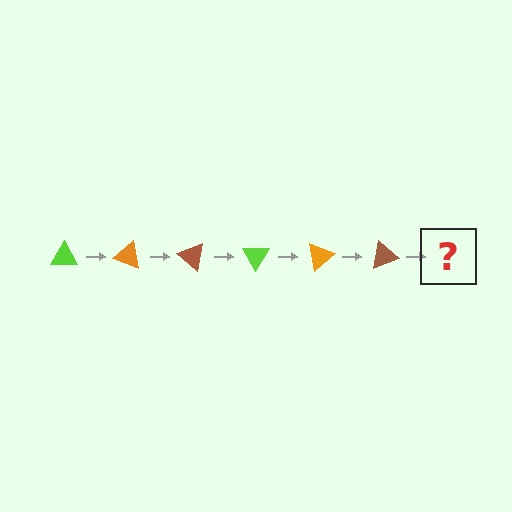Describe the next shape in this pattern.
It should be a lime triangle, rotated 120 degrees from the start.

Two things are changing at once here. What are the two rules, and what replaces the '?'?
The two rules are that it rotates 20 degrees each step and the color cycles through lime, orange, and brown. The '?' should be a lime triangle, rotated 120 degrees from the start.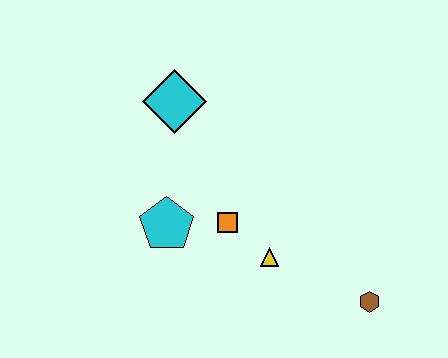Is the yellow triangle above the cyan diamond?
No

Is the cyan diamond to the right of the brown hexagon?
No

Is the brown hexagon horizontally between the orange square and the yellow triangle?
No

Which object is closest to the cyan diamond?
The cyan pentagon is closest to the cyan diamond.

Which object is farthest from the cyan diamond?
The brown hexagon is farthest from the cyan diamond.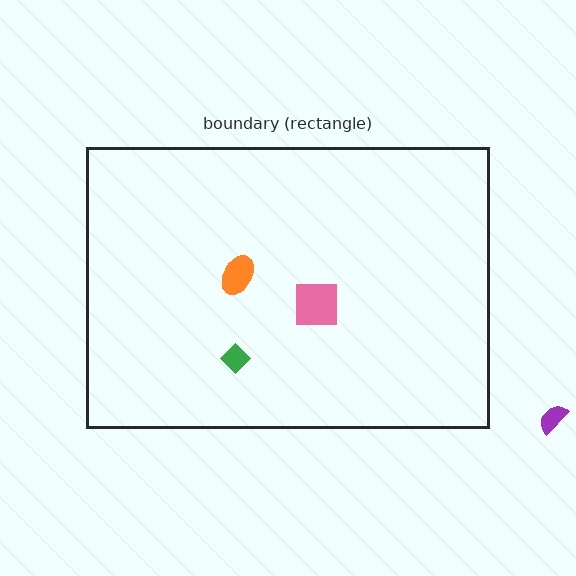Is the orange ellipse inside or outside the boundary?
Inside.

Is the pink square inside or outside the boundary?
Inside.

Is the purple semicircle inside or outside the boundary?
Outside.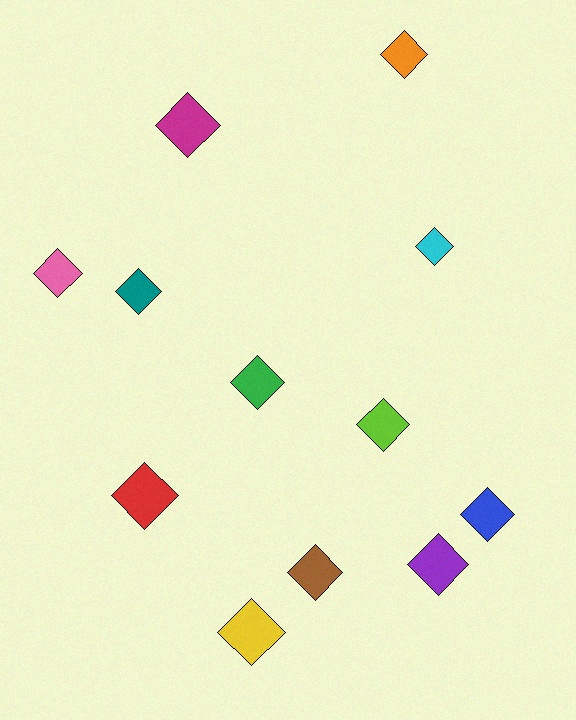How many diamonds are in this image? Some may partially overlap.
There are 12 diamonds.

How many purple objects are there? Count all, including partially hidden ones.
There is 1 purple object.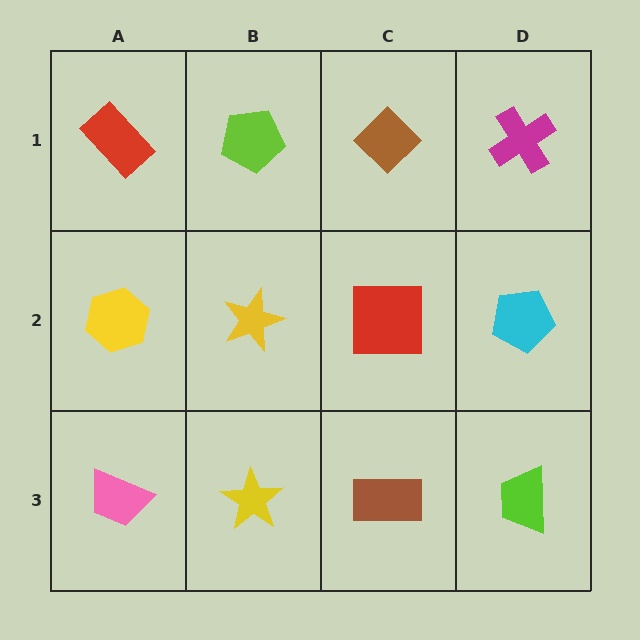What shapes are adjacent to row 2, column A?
A red rectangle (row 1, column A), a pink trapezoid (row 3, column A), a yellow star (row 2, column B).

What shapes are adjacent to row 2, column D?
A magenta cross (row 1, column D), a lime trapezoid (row 3, column D), a red square (row 2, column C).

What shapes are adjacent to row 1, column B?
A yellow star (row 2, column B), a red rectangle (row 1, column A), a brown diamond (row 1, column C).